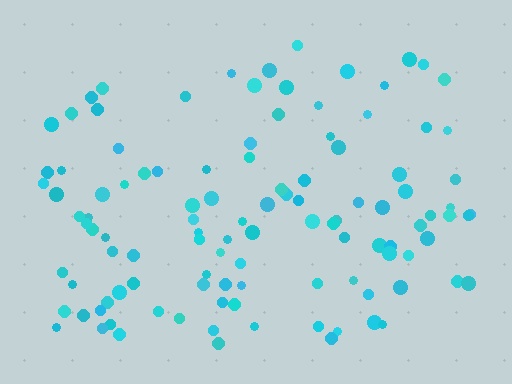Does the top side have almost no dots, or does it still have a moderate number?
Still a moderate number, just noticeably fewer than the bottom.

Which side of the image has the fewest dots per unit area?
The top.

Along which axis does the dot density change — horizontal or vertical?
Vertical.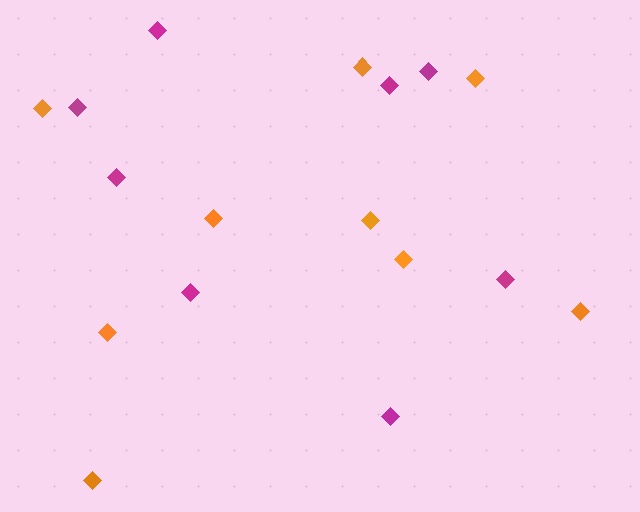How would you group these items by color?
There are 2 groups: one group of orange diamonds (9) and one group of magenta diamonds (8).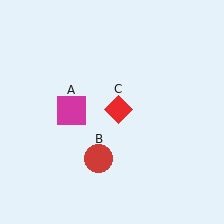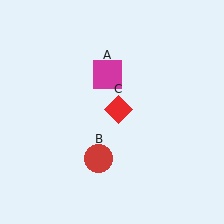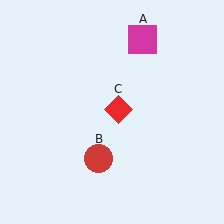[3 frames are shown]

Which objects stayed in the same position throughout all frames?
Red circle (object B) and red diamond (object C) remained stationary.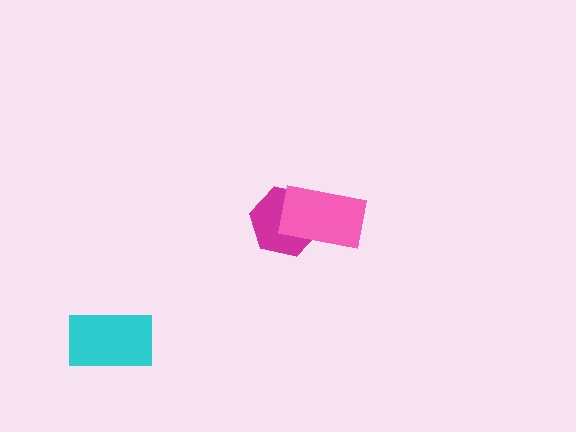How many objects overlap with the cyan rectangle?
0 objects overlap with the cyan rectangle.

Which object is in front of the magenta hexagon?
The pink rectangle is in front of the magenta hexagon.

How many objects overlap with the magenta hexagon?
1 object overlaps with the magenta hexagon.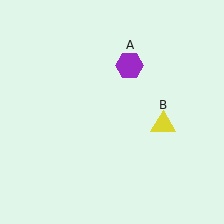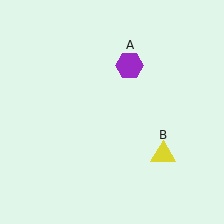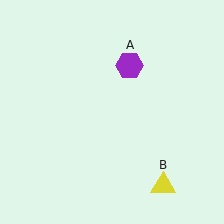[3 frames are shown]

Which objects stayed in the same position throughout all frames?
Purple hexagon (object A) remained stationary.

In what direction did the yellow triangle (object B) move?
The yellow triangle (object B) moved down.